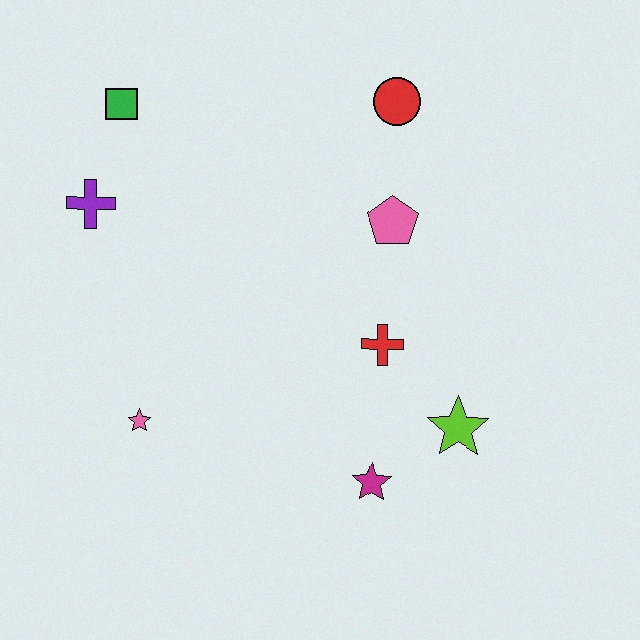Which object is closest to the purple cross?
The green square is closest to the purple cross.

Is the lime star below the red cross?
Yes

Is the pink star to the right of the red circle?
No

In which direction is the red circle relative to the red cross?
The red circle is above the red cross.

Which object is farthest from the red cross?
The green square is farthest from the red cross.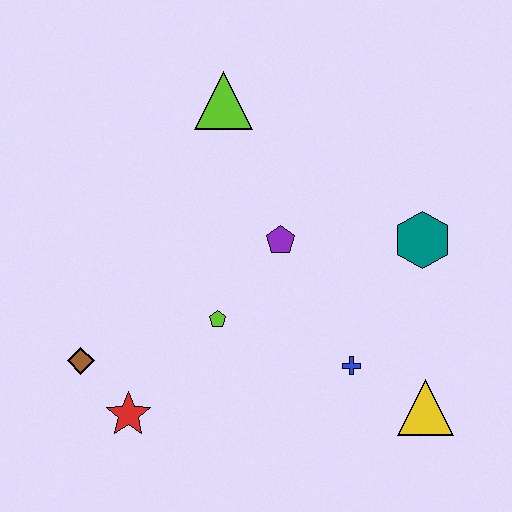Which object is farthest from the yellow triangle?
The lime triangle is farthest from the yellow triangle.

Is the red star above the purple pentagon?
No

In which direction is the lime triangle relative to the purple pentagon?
The lime triangle is above the purple pentagon.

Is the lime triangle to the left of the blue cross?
Yes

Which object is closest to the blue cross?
The yellow triangle is closest to the blue cross.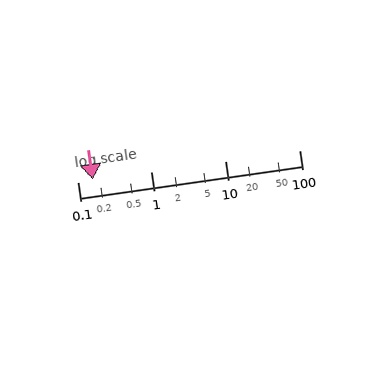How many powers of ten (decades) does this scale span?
The scale spans 3 decades, from 0.1 to 100.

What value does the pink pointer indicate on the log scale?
The pointer indicates approximately 0.16.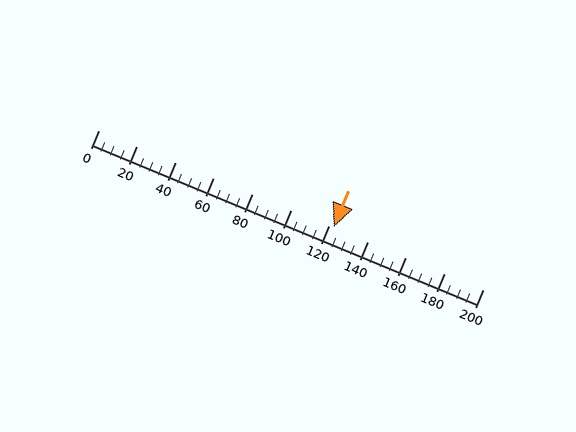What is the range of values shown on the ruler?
The ruler shows values from 0 to 200.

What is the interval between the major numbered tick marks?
The major tick marks are spaced 20 units apart.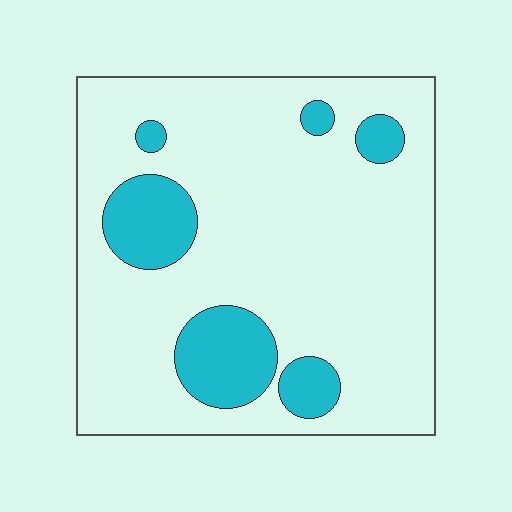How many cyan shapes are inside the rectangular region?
6.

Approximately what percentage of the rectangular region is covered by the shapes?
Approximately 15%.